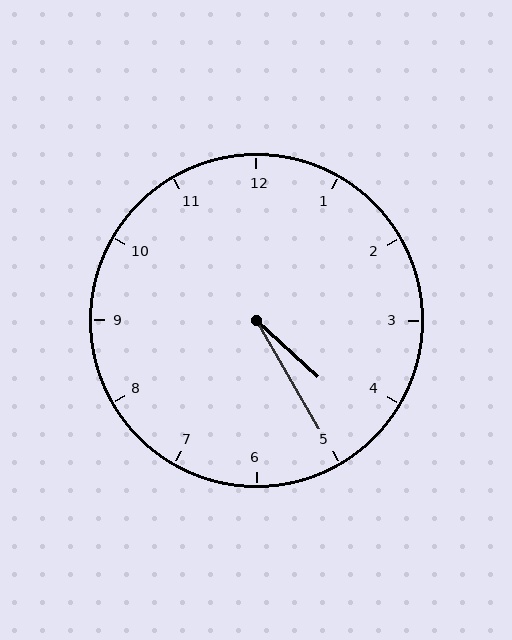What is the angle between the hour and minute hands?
Approximately 18 degrees.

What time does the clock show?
4:25.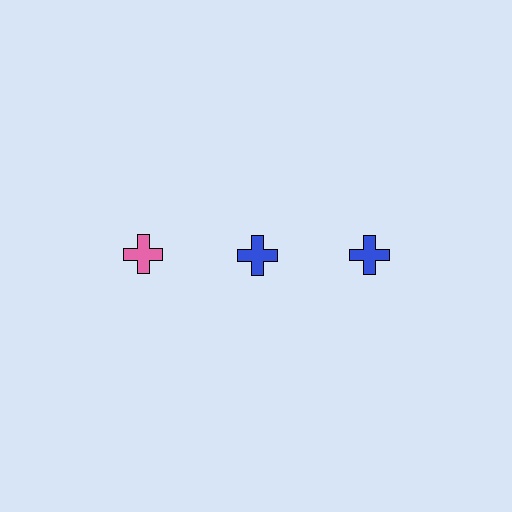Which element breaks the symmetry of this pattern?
The pink cross in the top row, leftmost column breaks the symmetry. All other shapes are blue crosses.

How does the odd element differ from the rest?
It has a different color: pink instead of blue.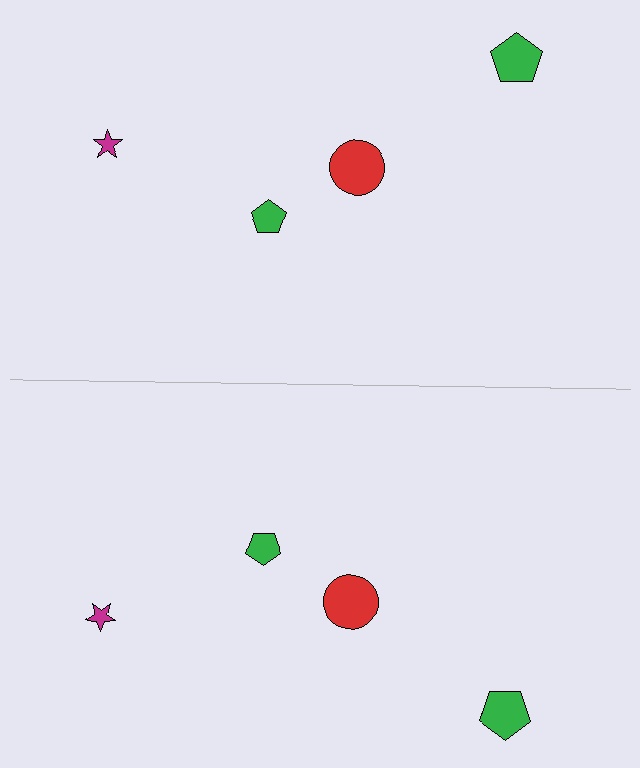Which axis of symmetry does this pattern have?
The pattern has a horizontal axis of symmetry running through the center of the image.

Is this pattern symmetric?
Yes, this pattern has bilateral (reflection) symmetry.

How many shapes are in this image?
There are 8 shapes in this image.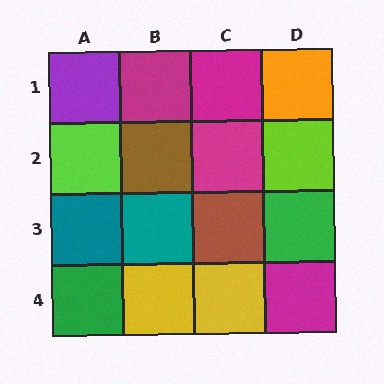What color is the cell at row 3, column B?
Teal.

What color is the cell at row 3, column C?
Brown.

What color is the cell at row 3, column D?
Green.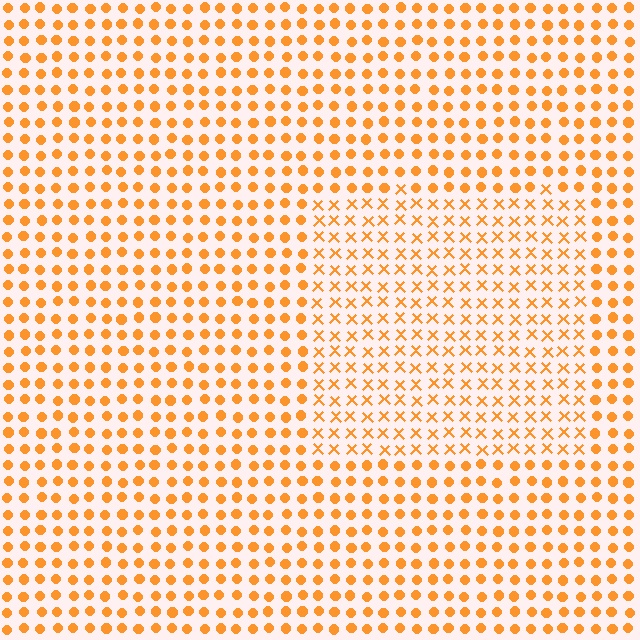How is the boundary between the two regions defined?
The boundary is defined by a change in element shape: X marks inside vs. circles outside. All elements share the same color and spacing.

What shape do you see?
I see a rectangle.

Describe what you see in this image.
The image is filled with small orange elements arranged in a uniform grid. A rectangle-shaped region contains X marks, while the surrounding area contains circles. The boundary is defined purely by the change in element shape.